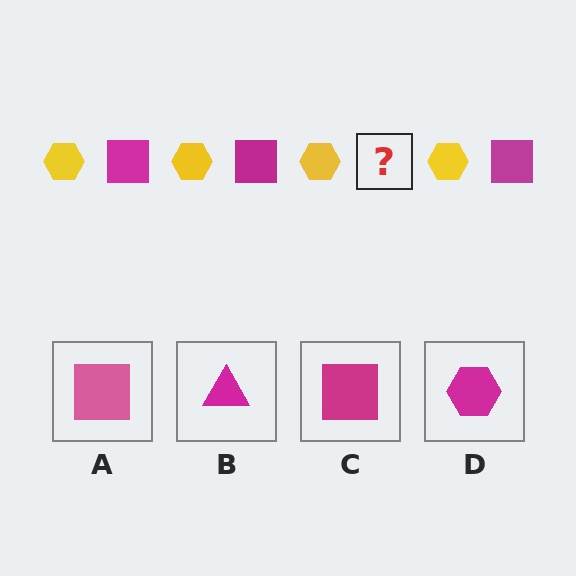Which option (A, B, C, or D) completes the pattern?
C.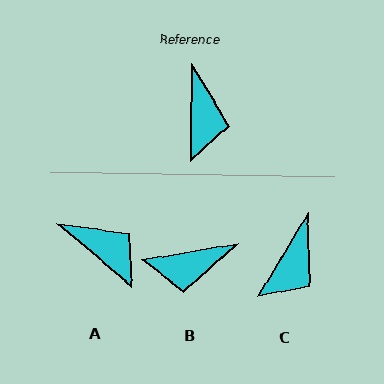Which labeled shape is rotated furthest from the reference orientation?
B, about 79 degrees away.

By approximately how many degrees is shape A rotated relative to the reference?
Approximately 51 degrees counter-clockwise.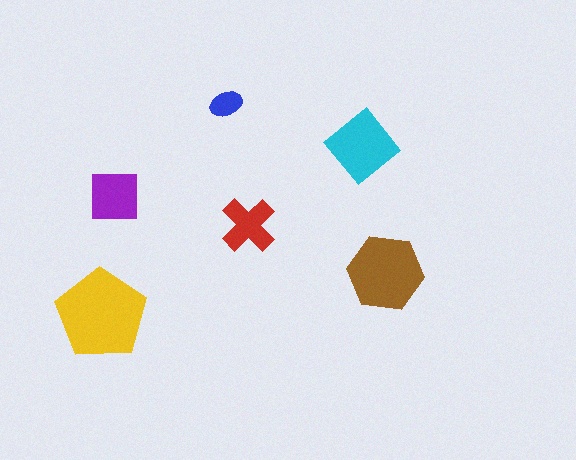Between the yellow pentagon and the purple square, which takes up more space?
The yellow pentagon.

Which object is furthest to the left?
The yellow pentagon is leftmost.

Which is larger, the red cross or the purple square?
The purple square.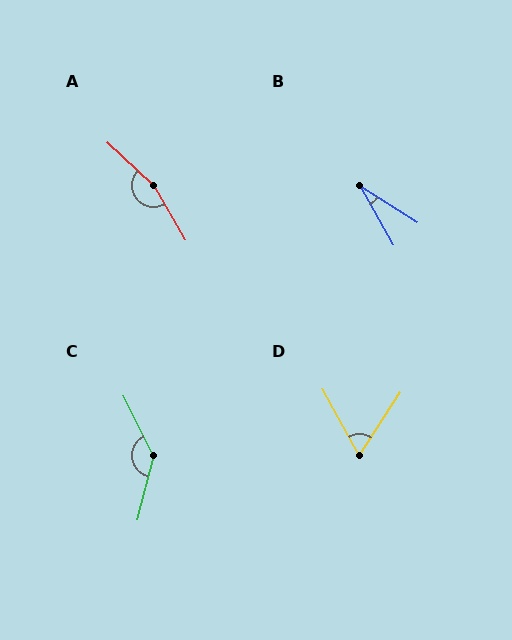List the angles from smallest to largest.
B (28°), D (62°), C (139°), A (163°).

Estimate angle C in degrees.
Approximately 139 degrees.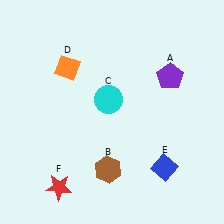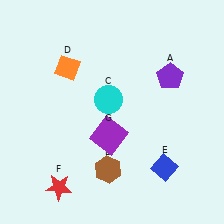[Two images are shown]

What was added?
A purple square (G) was added in Image 2.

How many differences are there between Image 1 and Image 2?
There is 1 difference between the two images.